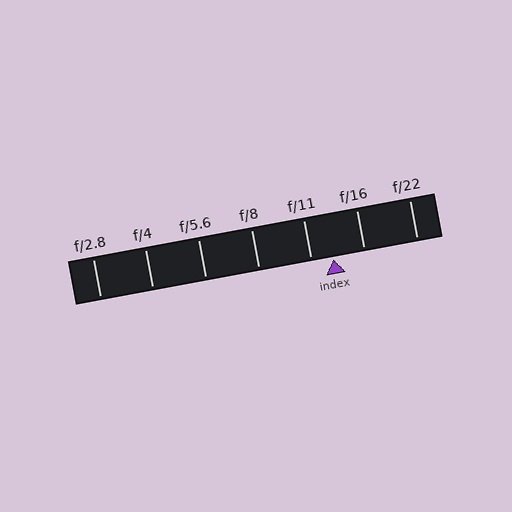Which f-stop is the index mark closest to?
The index mark is closest to f/11.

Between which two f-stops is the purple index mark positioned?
The index mark is between f/11 and f/16.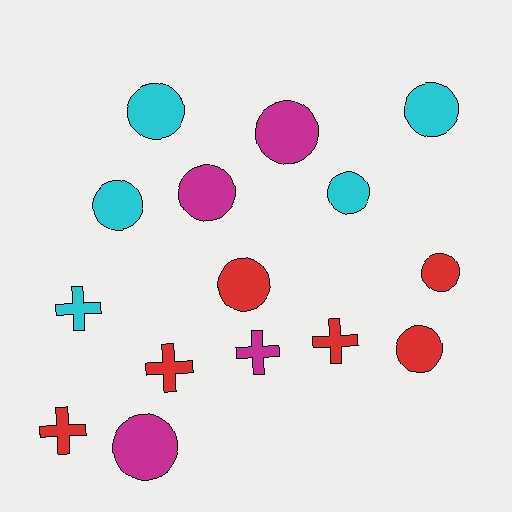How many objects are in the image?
There are 15 objects.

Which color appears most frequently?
Red, with 6 objects.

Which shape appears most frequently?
Circle, with 10 objects.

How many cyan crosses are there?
There is 1 cyan cross.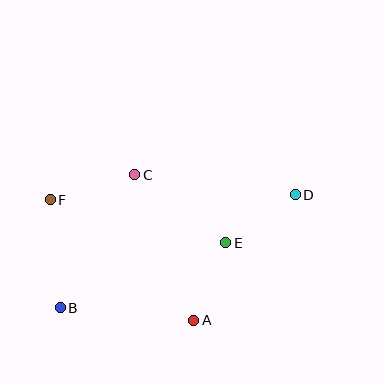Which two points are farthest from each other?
Points B and D are farthest from each other.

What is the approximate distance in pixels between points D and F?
The distance between D and F is approximately 245 pixels.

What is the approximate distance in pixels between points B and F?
The distance between B and F is approximately 109 pixels.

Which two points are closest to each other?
Points A and E are closest to each other.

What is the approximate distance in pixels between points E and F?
The distance between E and F is approximately 181 pixels.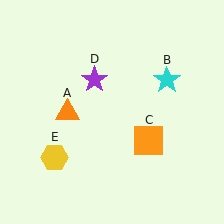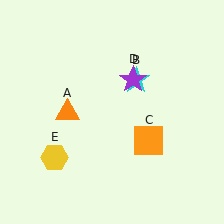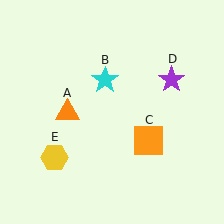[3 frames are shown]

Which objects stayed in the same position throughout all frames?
Orange triangle (object A) and orange square (object C) and yellow hexagon (object E) remained stationary.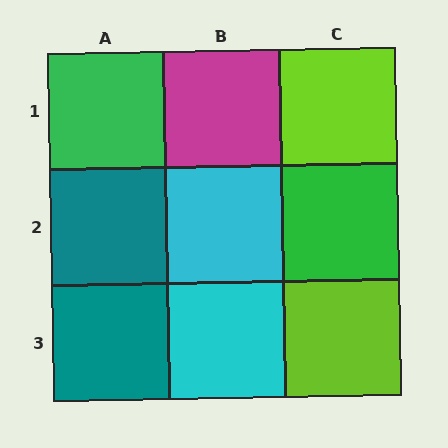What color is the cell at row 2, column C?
Green.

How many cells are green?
2 cells are green.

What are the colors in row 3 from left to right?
Teal, cyan, lime.